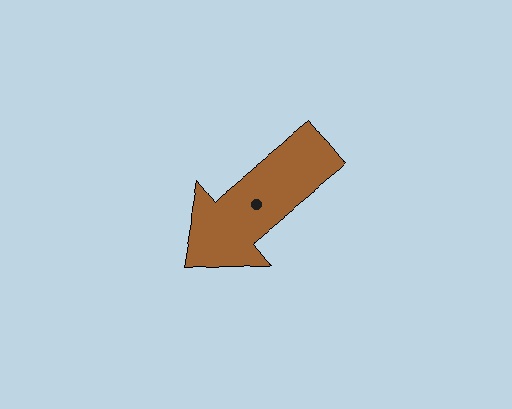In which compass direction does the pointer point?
Southwest.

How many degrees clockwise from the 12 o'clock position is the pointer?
Approximately 231 degrees.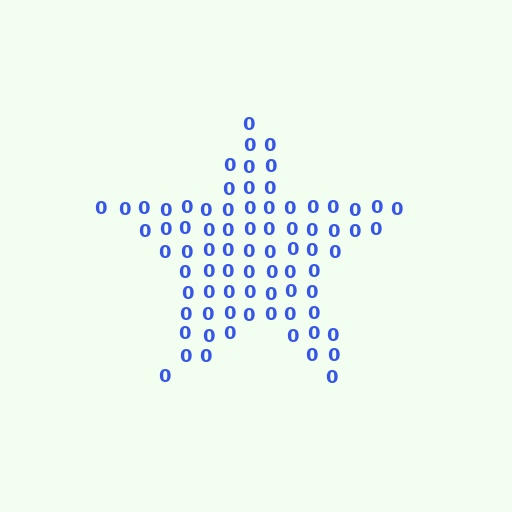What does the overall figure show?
The overall figure shows a star.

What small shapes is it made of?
It is made of small digit 0's.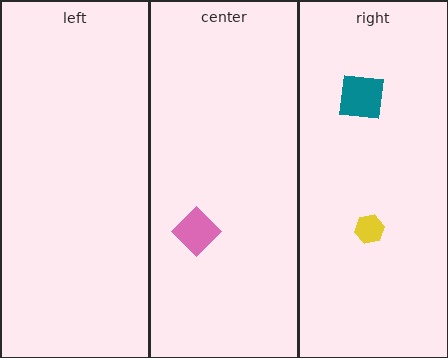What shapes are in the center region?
The pink diamond.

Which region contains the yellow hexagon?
The right region.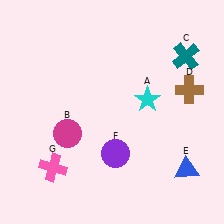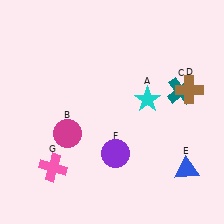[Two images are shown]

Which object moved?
The teal cross (C) moved down.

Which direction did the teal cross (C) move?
The teal cross (C) moved down.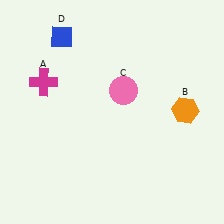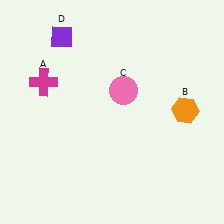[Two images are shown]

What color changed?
The diamond (D) changed from blue in Image 1 to purple in Image 2.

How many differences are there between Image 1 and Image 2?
There is 1 difference between the two images.